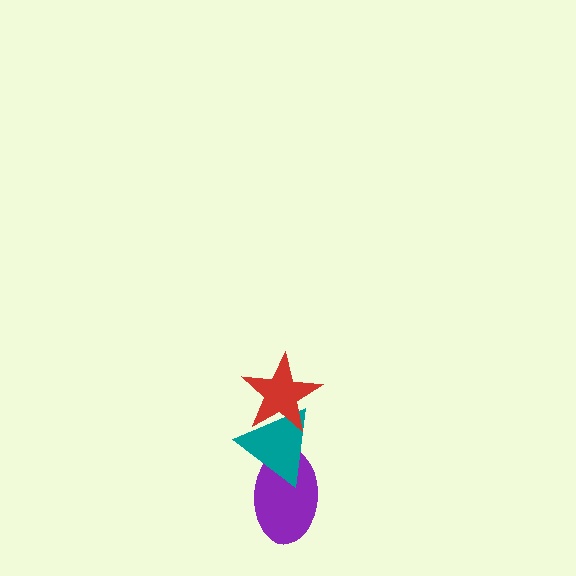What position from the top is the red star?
The red star is 1st from the top.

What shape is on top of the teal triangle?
The red star is on top of the teal triangle.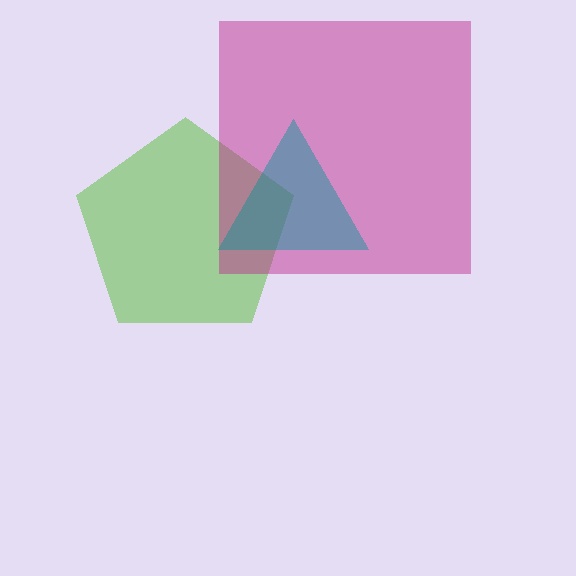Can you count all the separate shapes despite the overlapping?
Yes, there are 3 separate shapes.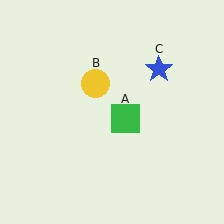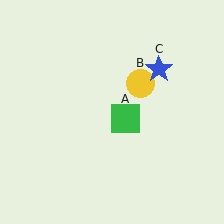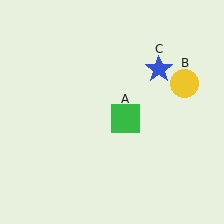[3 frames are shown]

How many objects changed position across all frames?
1 object changed position: yellow circle (object B).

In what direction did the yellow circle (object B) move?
The yellow circle (object B) moved right.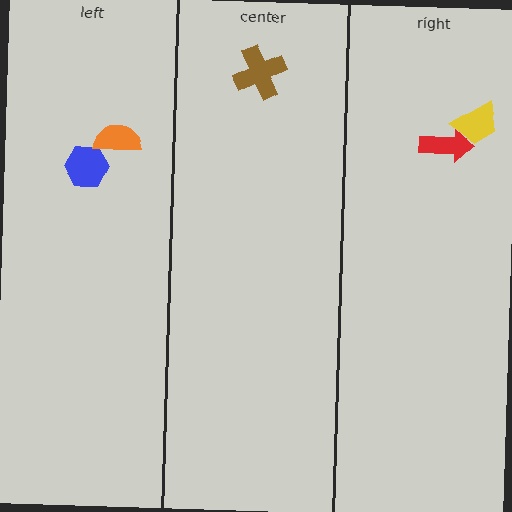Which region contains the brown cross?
The center region.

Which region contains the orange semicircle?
The left region.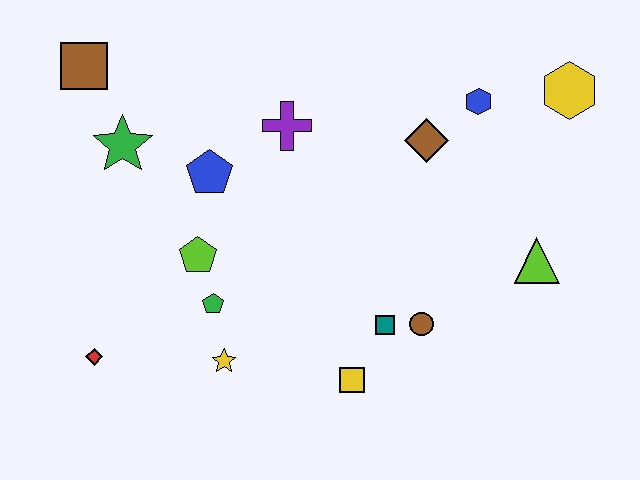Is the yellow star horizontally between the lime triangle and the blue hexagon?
No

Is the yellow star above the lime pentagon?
No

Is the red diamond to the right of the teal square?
No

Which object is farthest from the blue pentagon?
The yellow hexagon is farthest from the blue pentagon.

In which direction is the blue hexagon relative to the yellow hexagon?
The blue hexagon is to the left of the yellow hexagon.